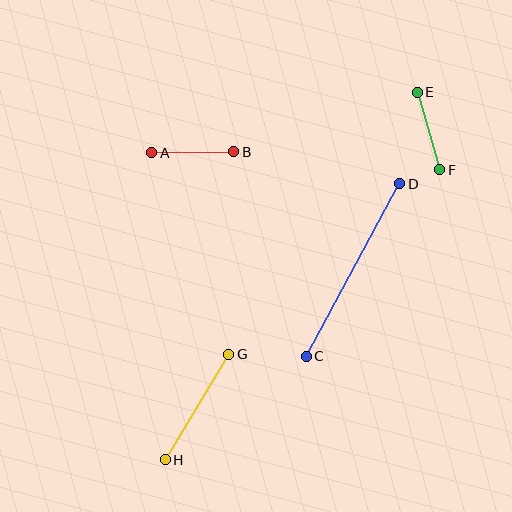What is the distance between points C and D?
The distance is approximately 197 pixels.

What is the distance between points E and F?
The distance is approximately 81 pixels.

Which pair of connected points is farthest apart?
Points C and D are farthest apart.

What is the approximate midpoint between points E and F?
The midpoint is at approximately (429, 131) pixels.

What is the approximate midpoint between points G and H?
The midpoint is at approximately (197, 407) pixels.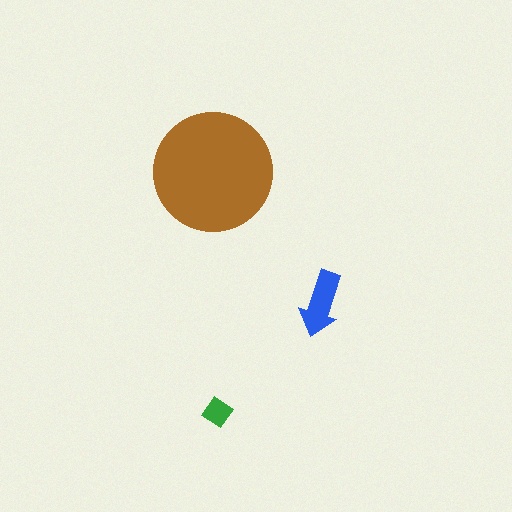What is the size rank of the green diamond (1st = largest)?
3rd.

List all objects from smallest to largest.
The green diamond, the blue arrow, the brown circle.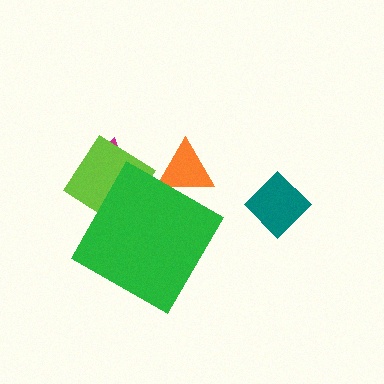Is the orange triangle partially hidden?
Yes, the orange triangle is partially hidden behind the green diamond.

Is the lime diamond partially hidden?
Yes, the lime diamond is partially hidden behind the green diamond.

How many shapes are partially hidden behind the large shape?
3 shapes are partially hidden.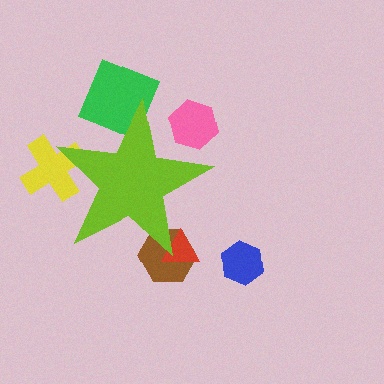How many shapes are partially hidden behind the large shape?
5 shapes are partially hidden.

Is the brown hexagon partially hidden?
Yes, the brown hexagon is partially hidden behind the lime star.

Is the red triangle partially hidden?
Yes, the red triangle is partially hidden behind the lime star.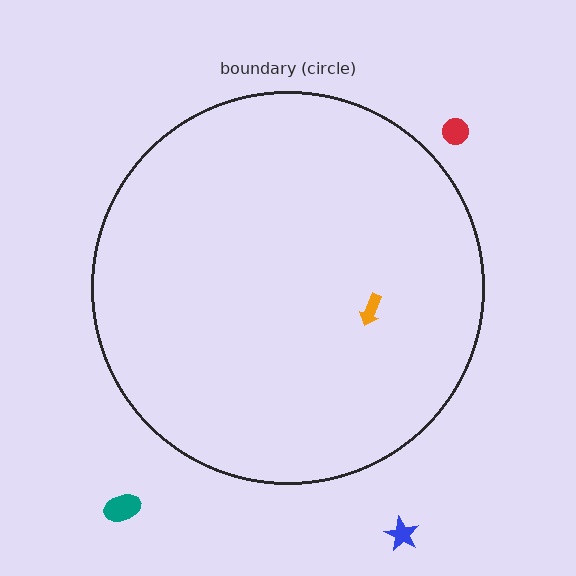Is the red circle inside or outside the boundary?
Outside.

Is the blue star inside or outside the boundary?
Outside.